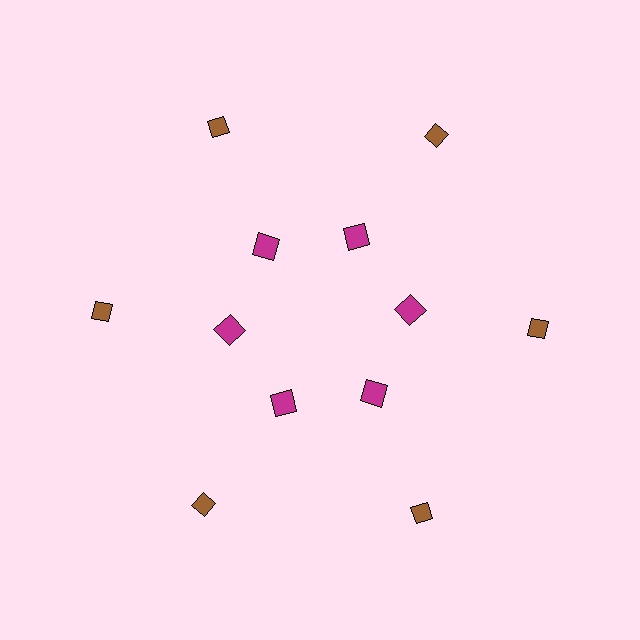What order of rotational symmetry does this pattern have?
This pattern has 6-fold rotational symmetry.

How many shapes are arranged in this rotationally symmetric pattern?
There are 12 shapes, arranged in 6 groups of 2.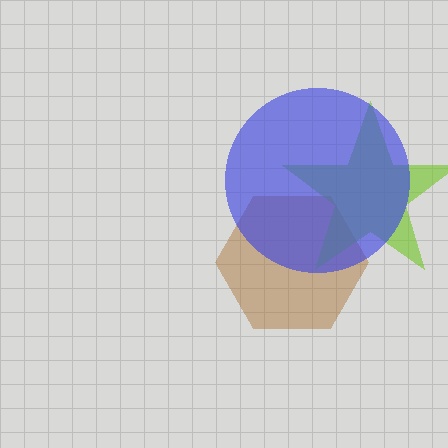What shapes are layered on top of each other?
The layered shapes are: a brown hexagon, a lime star, a blue circle.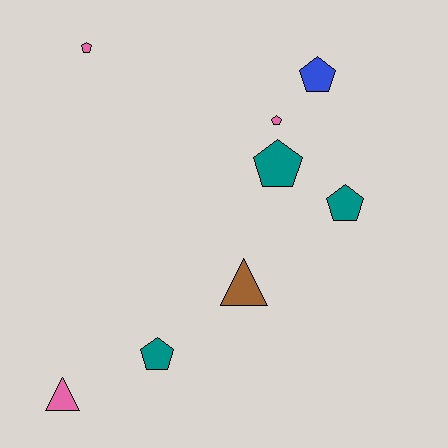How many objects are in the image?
There are 8 objects.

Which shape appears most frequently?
Pentagon, with 6 objects.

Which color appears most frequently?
Pink, with 3 objects.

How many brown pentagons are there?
There are no brown pentagons.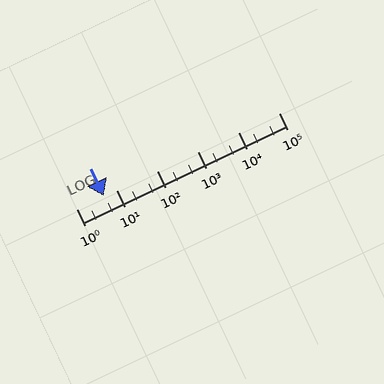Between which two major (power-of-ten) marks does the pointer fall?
The pointer is between 1 and 10.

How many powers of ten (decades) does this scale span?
The scale spans 5 decades, from 1 to 100000.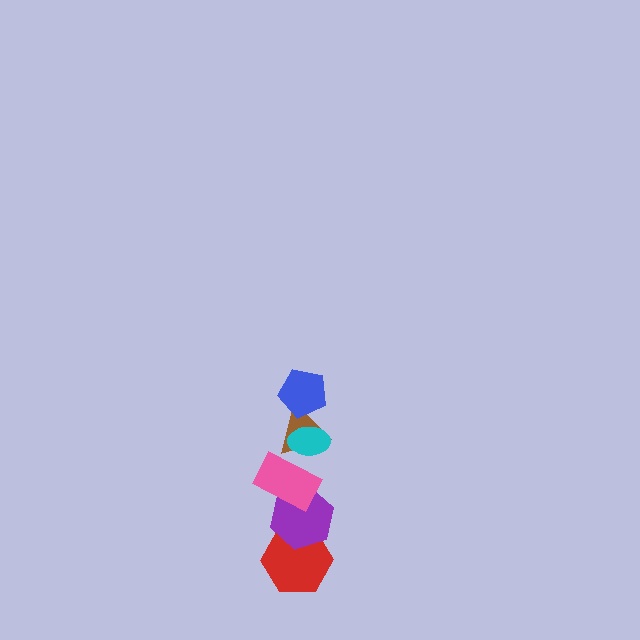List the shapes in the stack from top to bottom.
From top to bottom: the blue pentagon, the cyan ellipse, the brown triangle, the pink rectangle, the purple hexagon, the red hexagon.